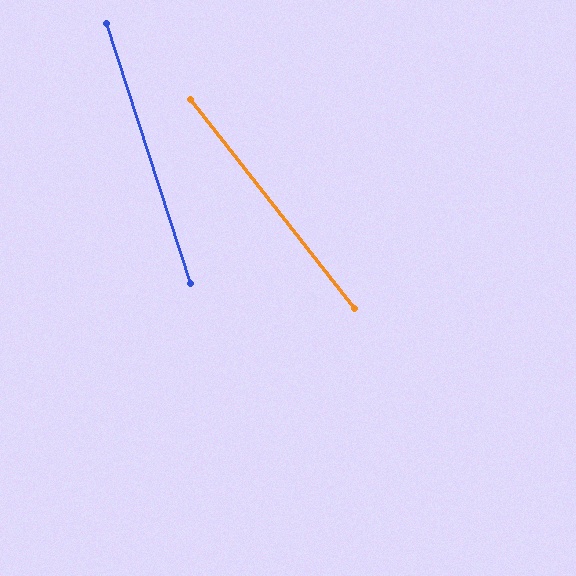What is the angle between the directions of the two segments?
Approximately 21 degrees.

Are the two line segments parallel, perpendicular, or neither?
Neither parallel nor perpendicular — they differ by about 21°.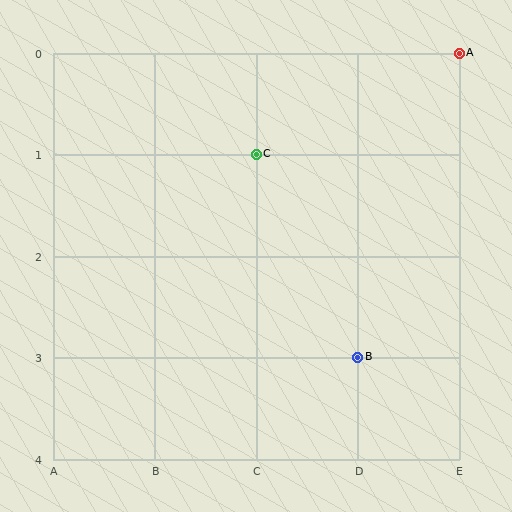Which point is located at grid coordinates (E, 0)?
Point A is at (E, 0).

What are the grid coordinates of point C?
Point C is at grid coordinates (C, 1).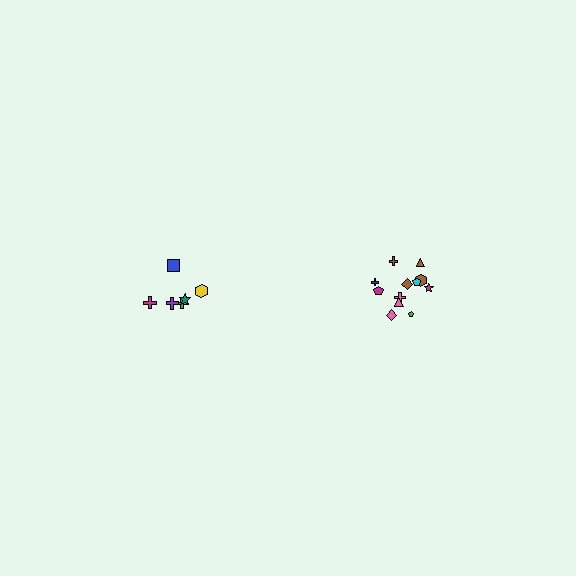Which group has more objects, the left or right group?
The right group.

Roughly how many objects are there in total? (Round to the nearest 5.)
Roughly 20 objects in total.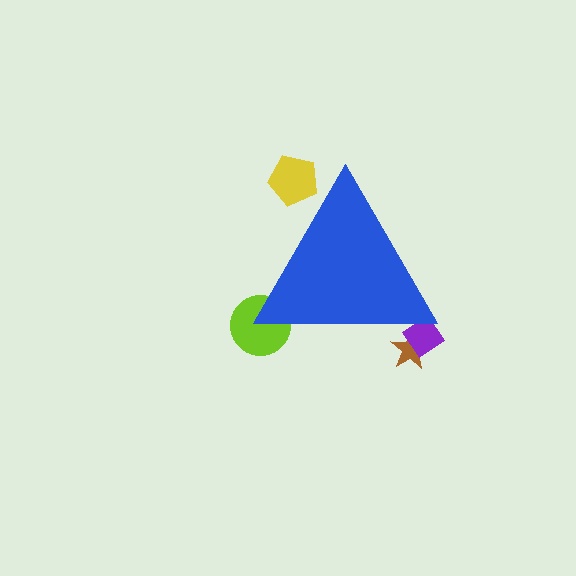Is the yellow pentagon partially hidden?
Yes, the yellow pentagon is partially hidden behind the blue triangle.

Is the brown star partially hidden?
Yes, the brown star is partially hidden behind the blue triangle.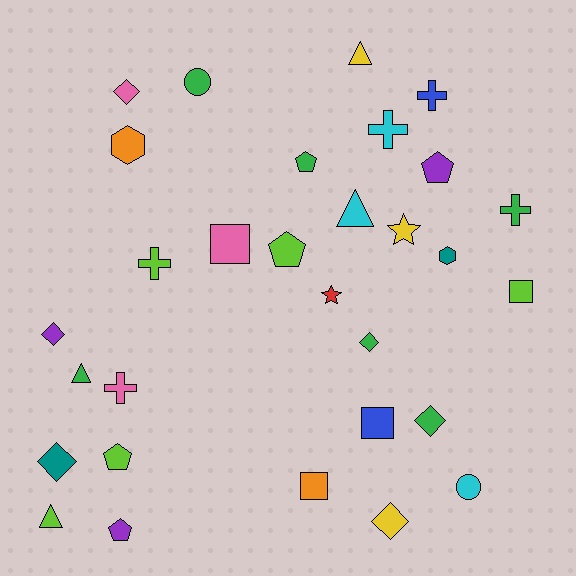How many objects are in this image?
There are 30 objects.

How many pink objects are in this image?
There are 3 pink objects.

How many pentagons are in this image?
There are 5 pentagons.